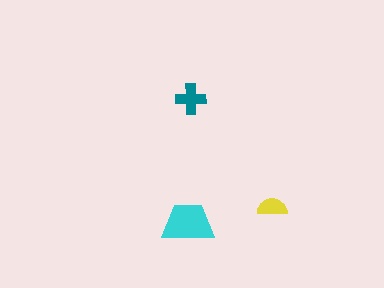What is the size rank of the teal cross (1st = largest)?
2nd.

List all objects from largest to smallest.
The cyan trapezoid, the teal cross, the yellow semicircle.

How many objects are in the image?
There are 3 objects in the image.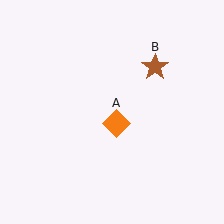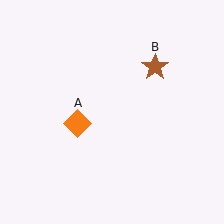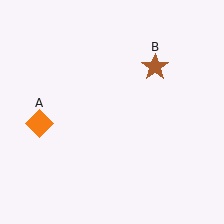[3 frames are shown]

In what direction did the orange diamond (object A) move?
The orange diamond (object A) moved left.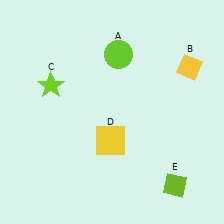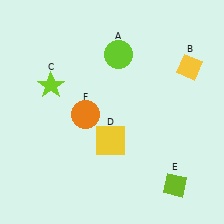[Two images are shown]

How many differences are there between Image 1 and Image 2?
There is 1 difference between the two images.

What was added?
An orange circle (F) was added in Image 2.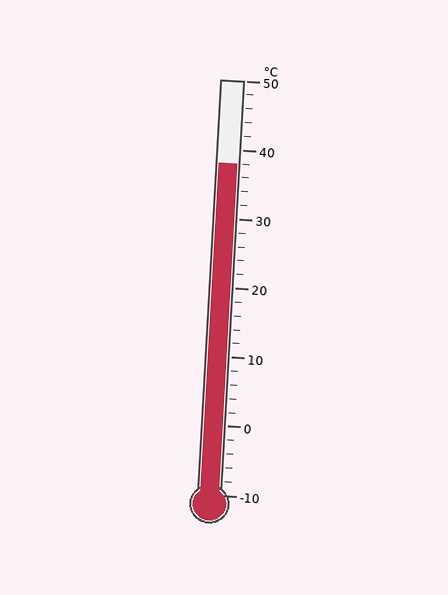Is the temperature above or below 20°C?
The temperature is above 20°C.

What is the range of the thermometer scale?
The thermometer scale ranges from -10°C to 50°C.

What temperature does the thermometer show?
The thermometer shows approximately 38°C.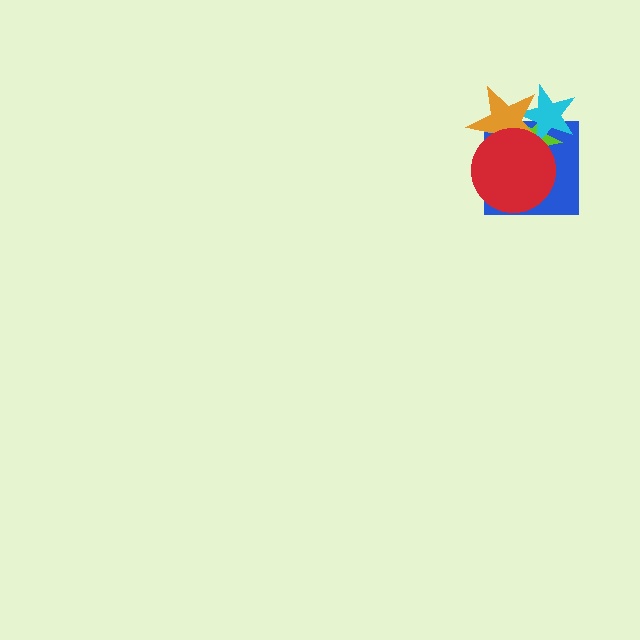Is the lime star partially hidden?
Yes, it is partially covered by another shape.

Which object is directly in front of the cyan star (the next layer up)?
The orange star is directly in front of the cyan star.